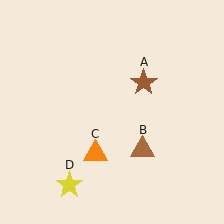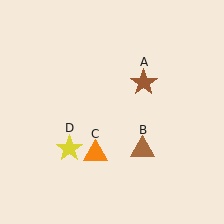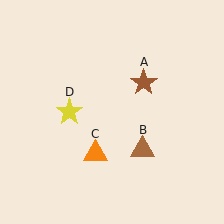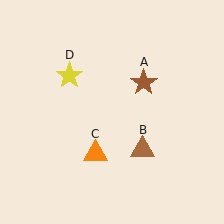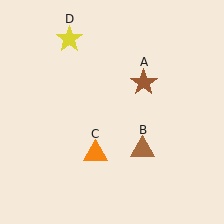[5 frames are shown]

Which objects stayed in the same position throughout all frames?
Brown star (object A) and brown triangle (object B) and orange triangle (object C) remained stationary.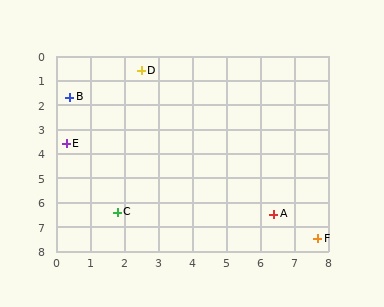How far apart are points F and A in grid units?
Points F and A are about 1.6 grid units apart.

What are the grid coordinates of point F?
Point F is at approximately (7.7, 7.5).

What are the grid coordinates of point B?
Point B is at approximately (0.4, 1.7).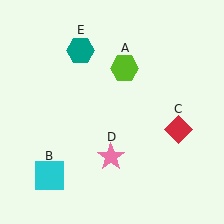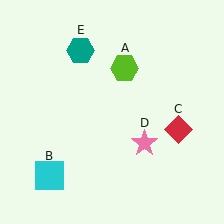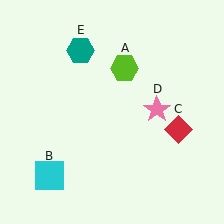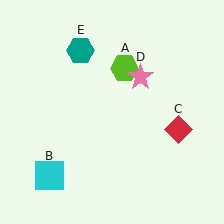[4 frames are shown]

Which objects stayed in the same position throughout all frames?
Lime hexagon (object A) and cyan square (object B) and red diamond (object C) and teal hexagon (object E) remained stationary.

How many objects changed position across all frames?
1 object changed position: pink star (object D).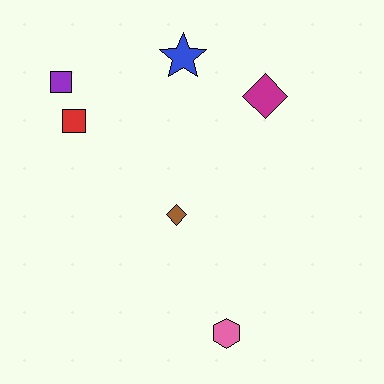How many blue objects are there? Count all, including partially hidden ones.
There is 1 blue object.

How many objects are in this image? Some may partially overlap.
There are 6 objects.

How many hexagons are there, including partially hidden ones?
There is 1 hexagon.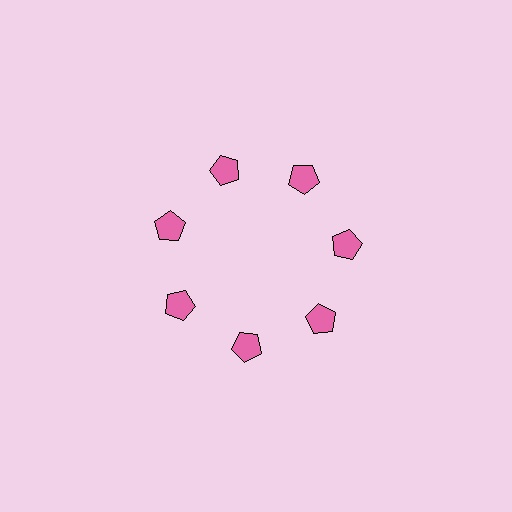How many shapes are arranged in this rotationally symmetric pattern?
There are 7 shapes, arranged in 7 groups of 1.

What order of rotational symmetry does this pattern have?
This pattern has 7-fold rotational symmetry.